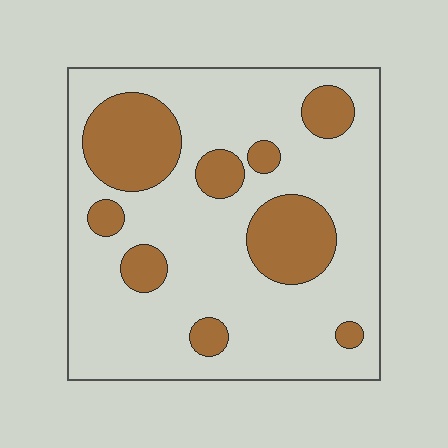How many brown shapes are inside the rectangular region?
9.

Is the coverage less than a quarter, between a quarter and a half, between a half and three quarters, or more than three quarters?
Less than a quarter.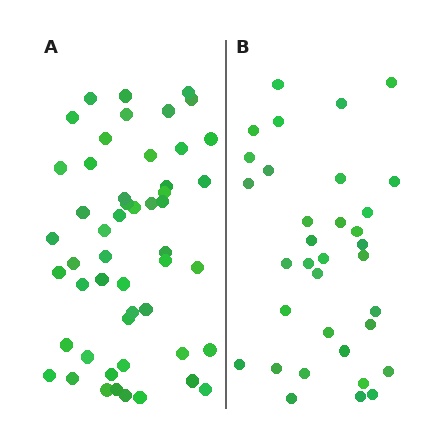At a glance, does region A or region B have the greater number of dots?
Region A (the left region) has more dots.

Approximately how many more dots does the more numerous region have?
Region A has approximately 15 more dots than region B.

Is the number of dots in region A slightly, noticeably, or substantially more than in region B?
Region A has substantially more. The ratio is roughly 1.5 to 1.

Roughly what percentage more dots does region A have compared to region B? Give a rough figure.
About 50% more.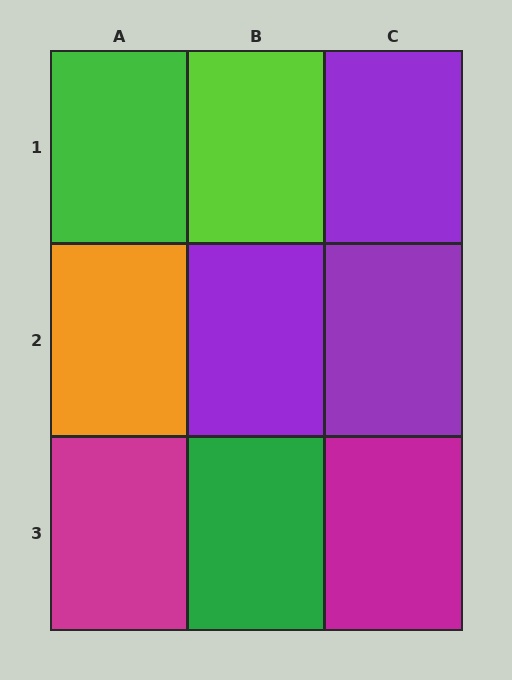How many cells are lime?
1 cell is lime.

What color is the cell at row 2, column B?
Purple.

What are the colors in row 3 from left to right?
Magenta, green, magenta.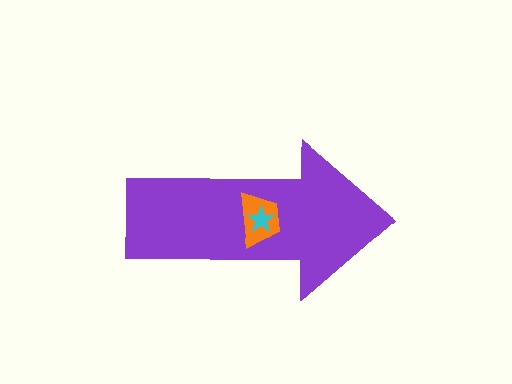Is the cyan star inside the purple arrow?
Yes.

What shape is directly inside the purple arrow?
The orange trapezoid.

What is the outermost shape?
The purple arrow.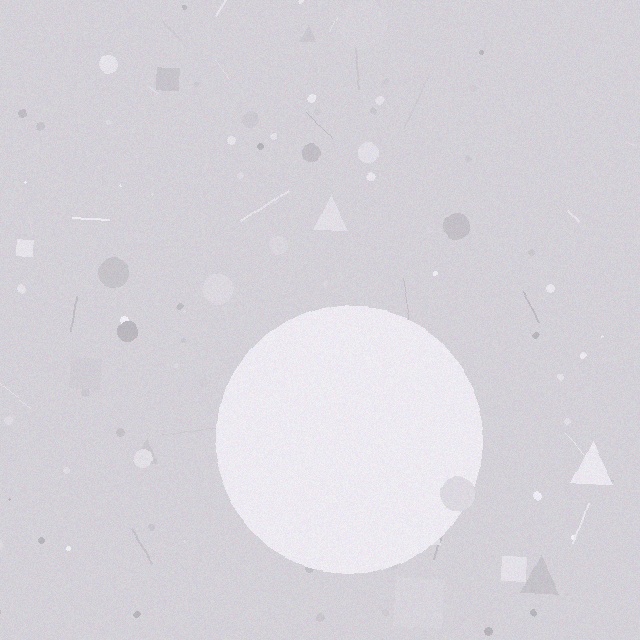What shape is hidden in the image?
A circle is hidden in the image.